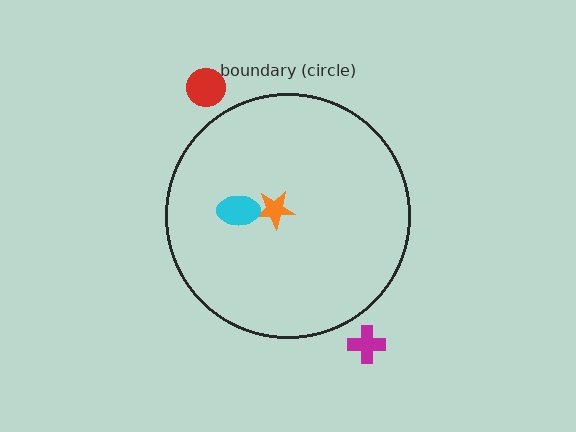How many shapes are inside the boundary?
2 inside, 2 outside.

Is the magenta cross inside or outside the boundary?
Outside.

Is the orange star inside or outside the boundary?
Inside.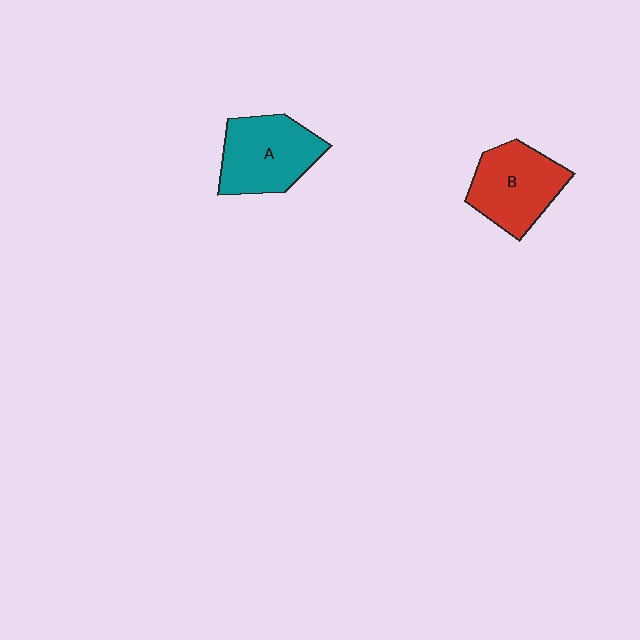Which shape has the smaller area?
Shape B (red).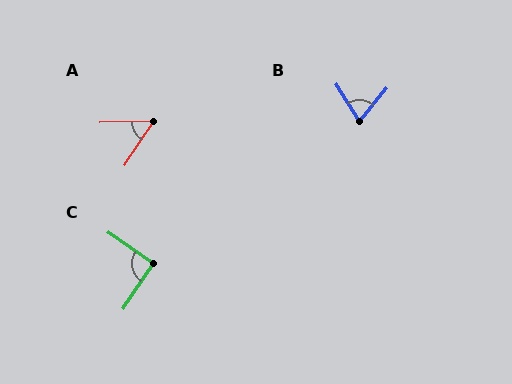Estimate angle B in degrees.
Approximately 71 degrees.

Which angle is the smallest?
A, at approximately 55 degrees.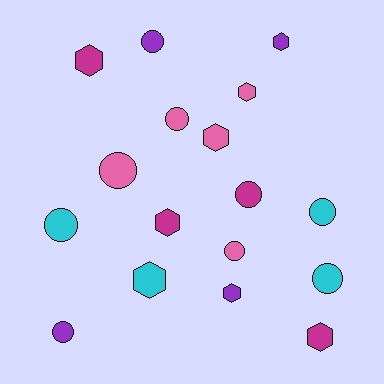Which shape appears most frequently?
Circle, with 9 objects.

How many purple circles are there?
There are 2 purple circles.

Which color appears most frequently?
Pink, with 5 objects.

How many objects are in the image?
There are 17 objects.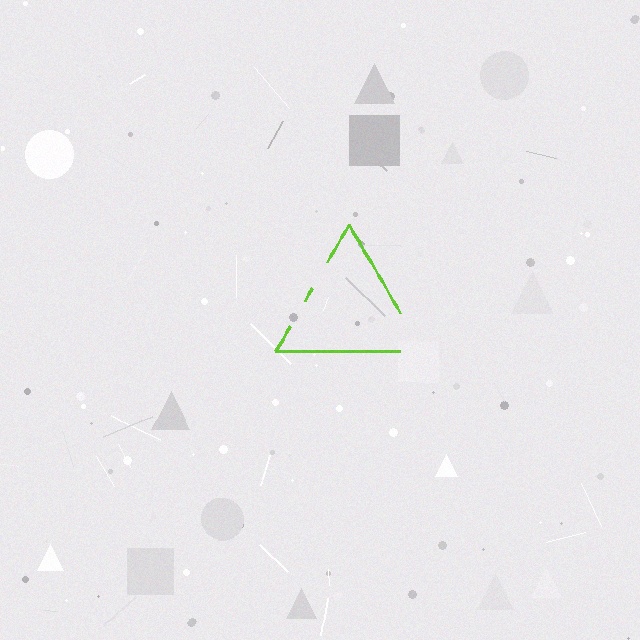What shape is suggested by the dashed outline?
The dashed outline suggests a triangle.